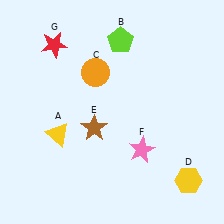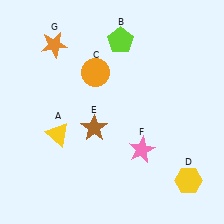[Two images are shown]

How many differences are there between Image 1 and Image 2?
There is 1 difference between the two images.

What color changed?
The star (G) changed from red in Image 1 to orange in Image 2.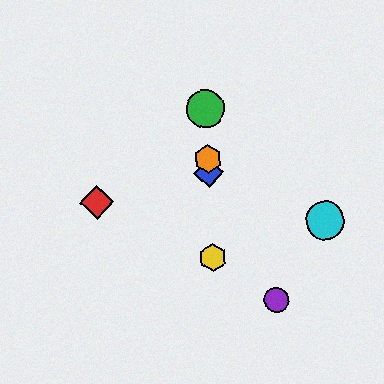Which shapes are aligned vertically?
The blue diamond, the green circle, the yellow hexagon, the orange hexagon are aligned vertically.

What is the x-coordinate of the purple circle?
The purple circle is at x≈277.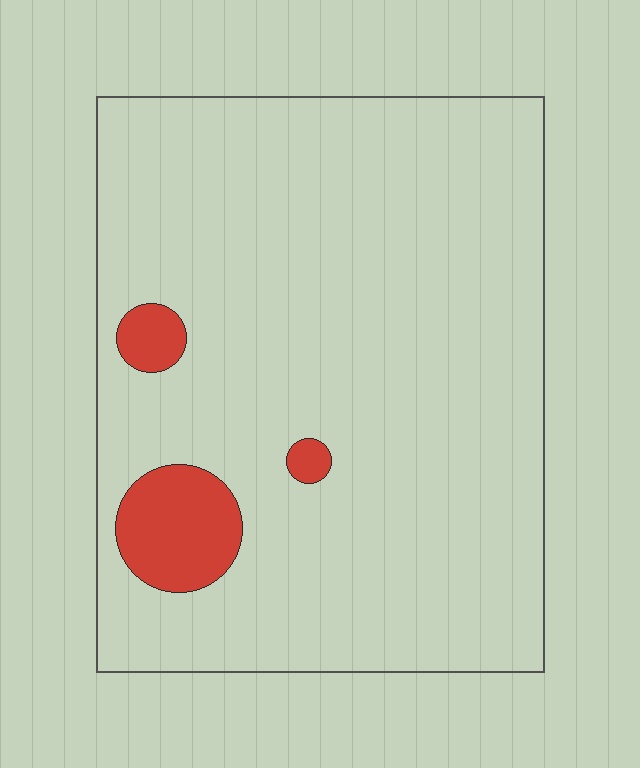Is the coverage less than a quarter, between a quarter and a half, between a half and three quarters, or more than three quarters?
Less than a quarter.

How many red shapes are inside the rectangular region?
3.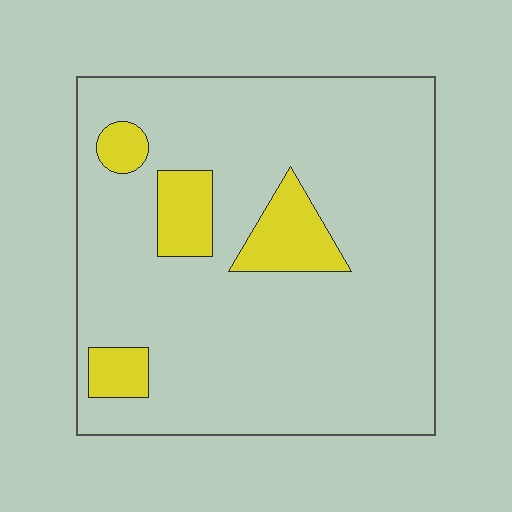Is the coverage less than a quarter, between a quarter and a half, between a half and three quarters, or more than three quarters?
Less than a quarter.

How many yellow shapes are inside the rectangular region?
4.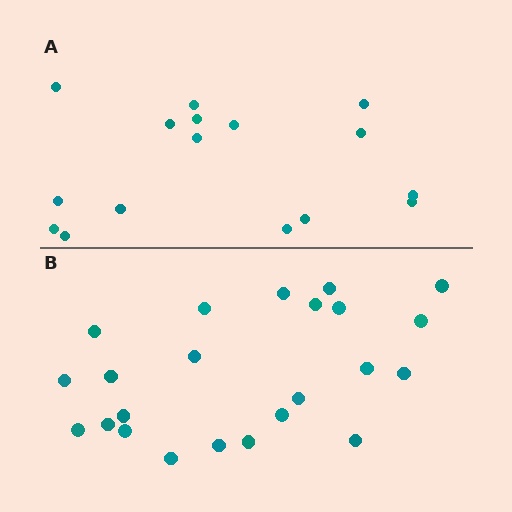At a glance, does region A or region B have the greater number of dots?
Region B (the bottom region) has more dots.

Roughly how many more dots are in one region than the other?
Region B has roughly 8 or so more dots than region A.